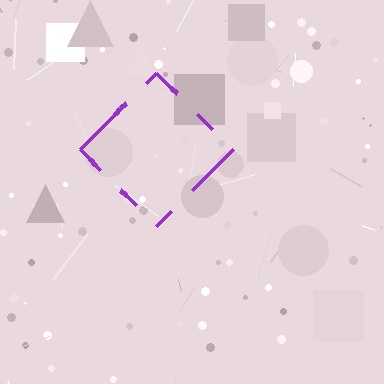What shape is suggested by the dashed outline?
The dashed outline suggests a diamond.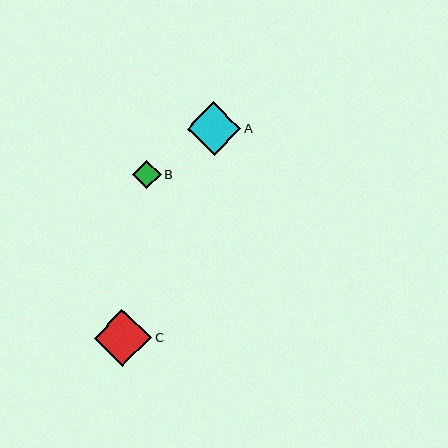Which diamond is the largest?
Diamond C is the largest with a size of approximately 57 pixels.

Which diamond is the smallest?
Diamond B is the smallest with a size of approximately 29 pixels.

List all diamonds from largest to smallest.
From largest to smallest: C, A, B.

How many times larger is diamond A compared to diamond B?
Diamond A is approximately 1.9 times the size of diamond B.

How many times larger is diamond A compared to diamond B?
Diamond A is approximately 1.9 times the size of diamond B.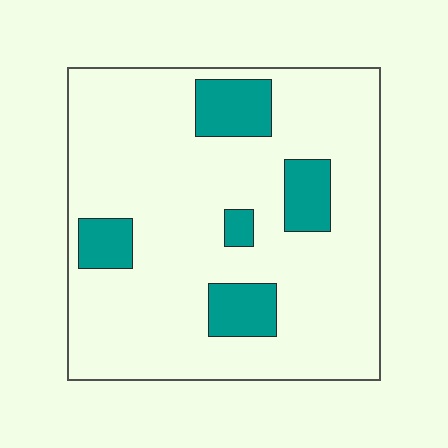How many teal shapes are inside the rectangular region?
5.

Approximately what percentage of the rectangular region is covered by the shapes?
Approximately 15%.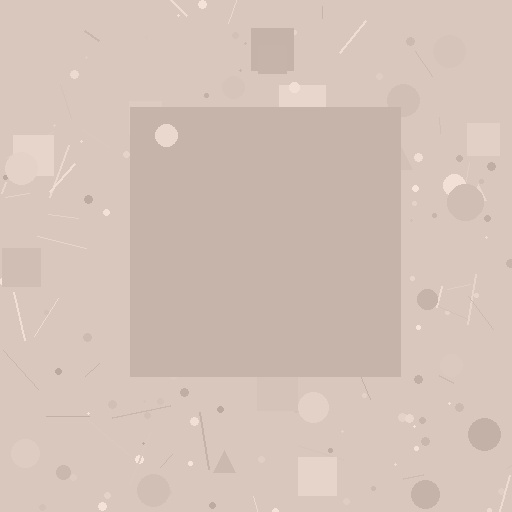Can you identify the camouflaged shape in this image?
The camouflaged shape is a square.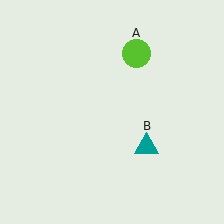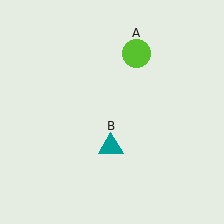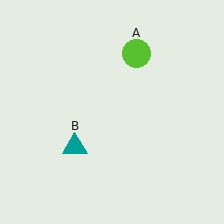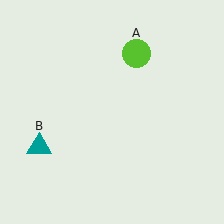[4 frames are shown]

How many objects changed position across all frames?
1 object changed position: teal triangle (object B).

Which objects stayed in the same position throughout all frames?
Lime circle (object A) remained stationary.